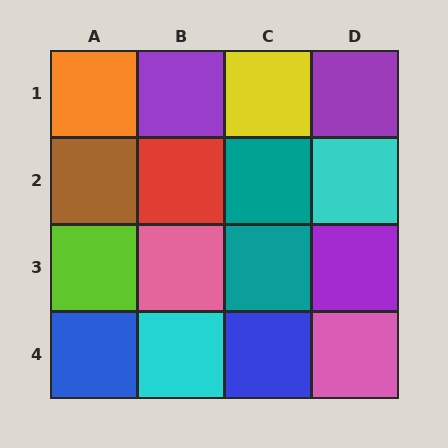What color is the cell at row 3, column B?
Pink.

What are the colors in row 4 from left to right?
Blue, cyan, blue, pink.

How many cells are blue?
2 cells are blue.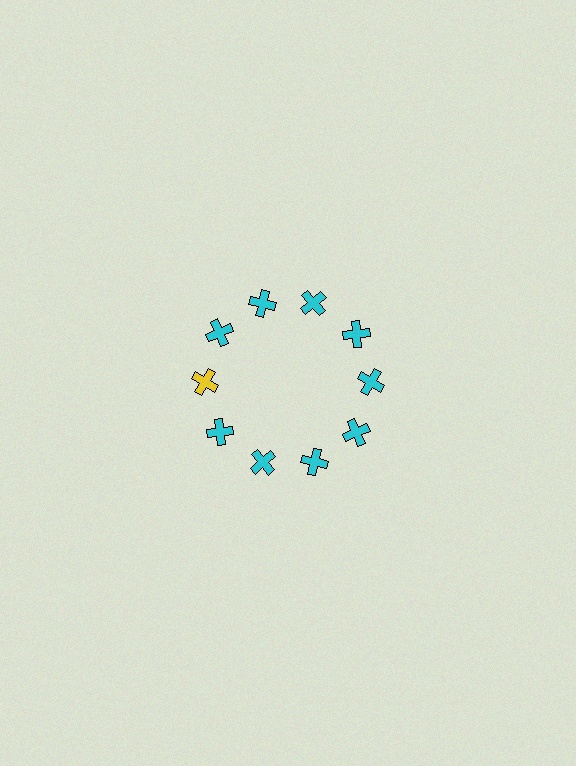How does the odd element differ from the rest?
It has a different color: yellow instead of cyan.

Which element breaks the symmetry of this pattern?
The yellow cross at roughly the 9 o'clock position breaks the symmetry. All other shapes are cyan crosses.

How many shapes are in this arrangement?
There are 10 shapes arranged in a ring pattern.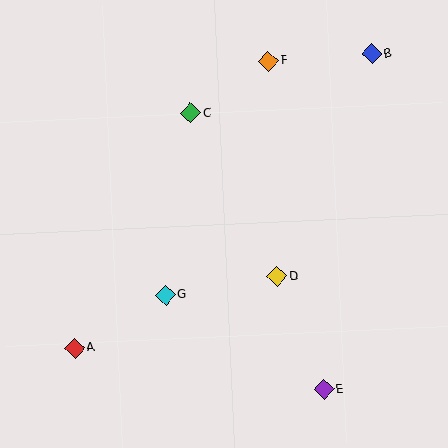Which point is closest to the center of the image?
Point D at (277, 277) is closest to the center.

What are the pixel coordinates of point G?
Point G is at (165, 295).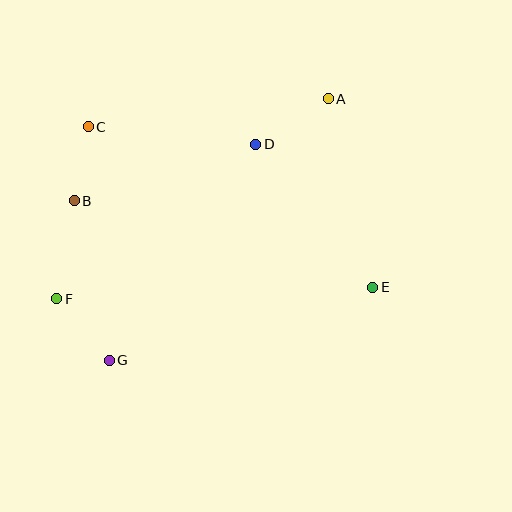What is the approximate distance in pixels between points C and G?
The distance between C and G is approximately 234 pixels.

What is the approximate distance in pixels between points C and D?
The distance between C and D is approximately 168 pixels.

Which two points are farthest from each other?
Points A and G are farthest from each other.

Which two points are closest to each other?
Points B and C are closest to each other.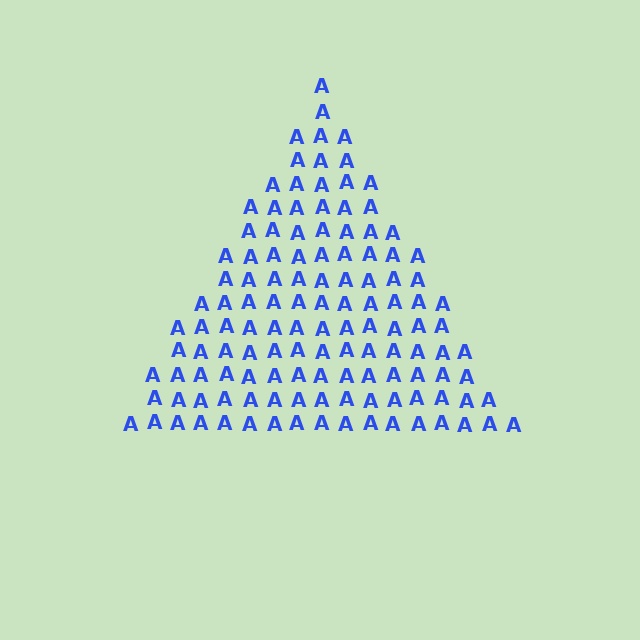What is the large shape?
The large shape is a triangle.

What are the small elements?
The small elements are letter A's.